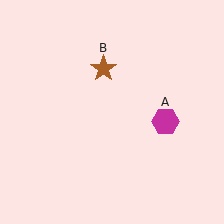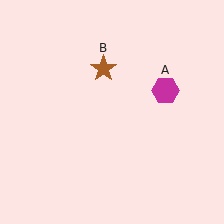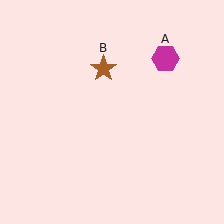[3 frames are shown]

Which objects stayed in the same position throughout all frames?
Brown star (object B) remained stationary.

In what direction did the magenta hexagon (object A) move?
The magenta hexagon (object A) moved up.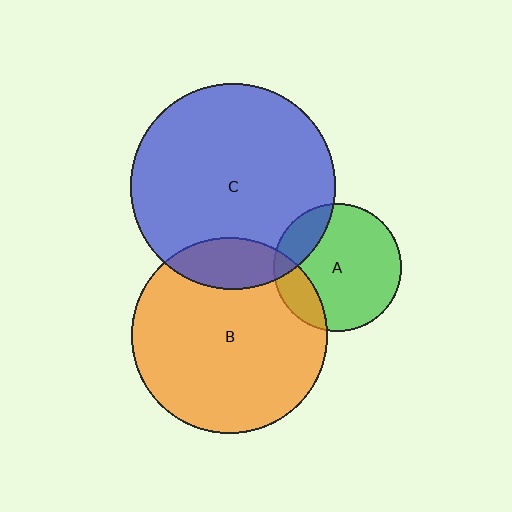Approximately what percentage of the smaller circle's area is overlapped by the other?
Approximately 20%.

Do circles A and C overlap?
Yes.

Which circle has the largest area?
Circle C (blue).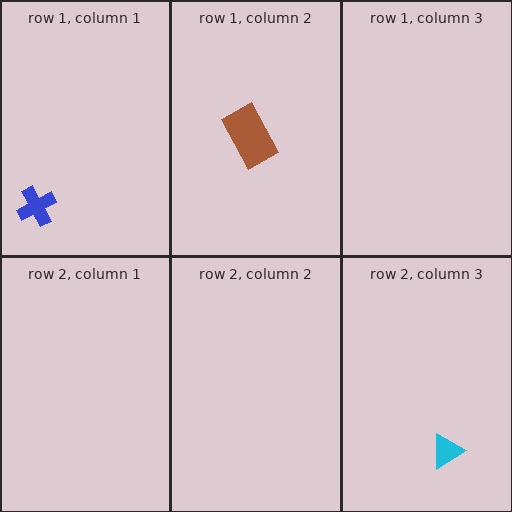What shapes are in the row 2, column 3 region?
The cyan triangle.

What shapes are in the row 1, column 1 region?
The blue cross.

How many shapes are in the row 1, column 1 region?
1.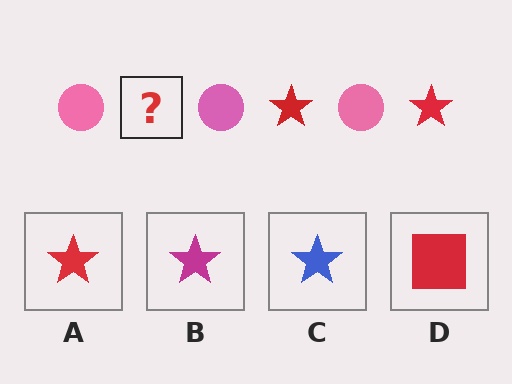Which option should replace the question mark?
Option A.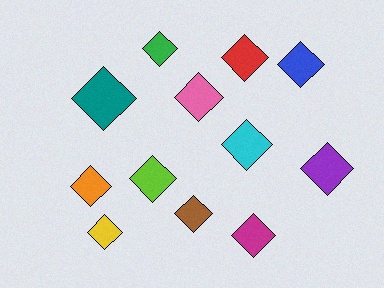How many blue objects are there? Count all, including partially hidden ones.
There is 1 blue object.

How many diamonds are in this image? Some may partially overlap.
There are 12 diamonds.